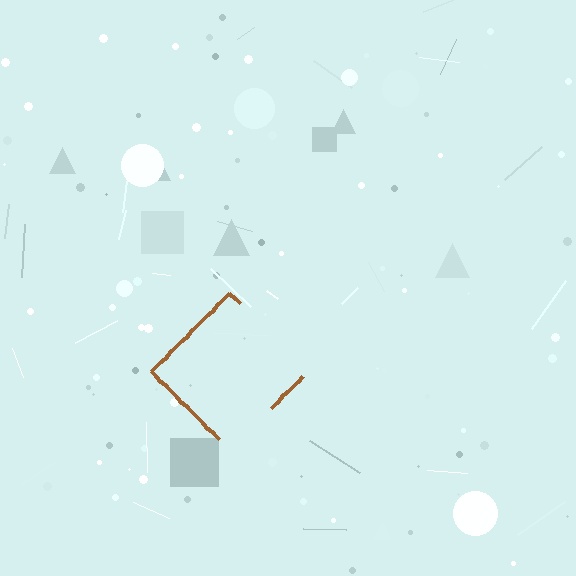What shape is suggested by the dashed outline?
The dashed outline suggests a diamond.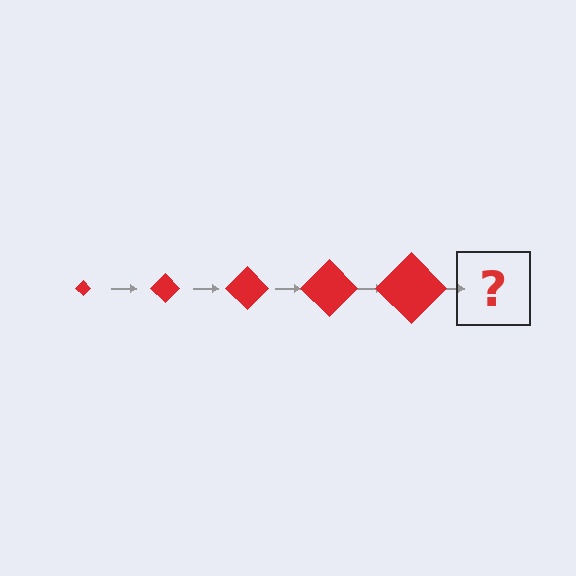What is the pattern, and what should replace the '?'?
The pattern is that the diamond gets progressively larger each step. The '?' should be a red diamond, larger than the previous one.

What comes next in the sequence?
The next element should be a red diamond, larger than the previous one.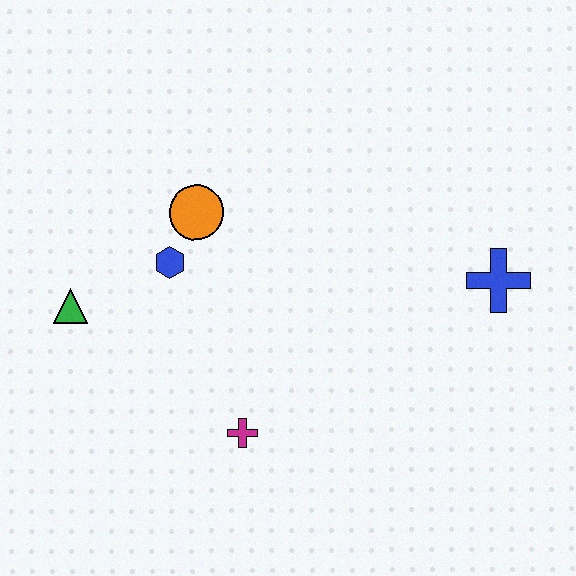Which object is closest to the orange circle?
The blue hexagon is closest to the orange circle.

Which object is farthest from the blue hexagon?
The blue cross is farthest from the blue hexagon.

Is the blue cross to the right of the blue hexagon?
Yes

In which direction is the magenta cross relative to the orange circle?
The magenta cross is below the orange circle.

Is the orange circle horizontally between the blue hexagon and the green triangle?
No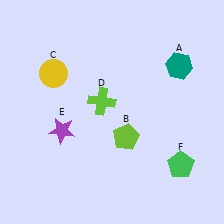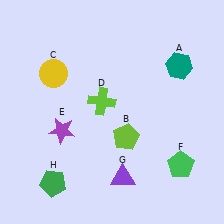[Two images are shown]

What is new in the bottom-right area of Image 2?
A purple triangle (G) was added in the bottom-right area of Image 2.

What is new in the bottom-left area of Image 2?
A green pentagon (H) was added in the bottom-left area of Image 2.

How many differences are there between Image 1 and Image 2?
There are 2 differences between the two images.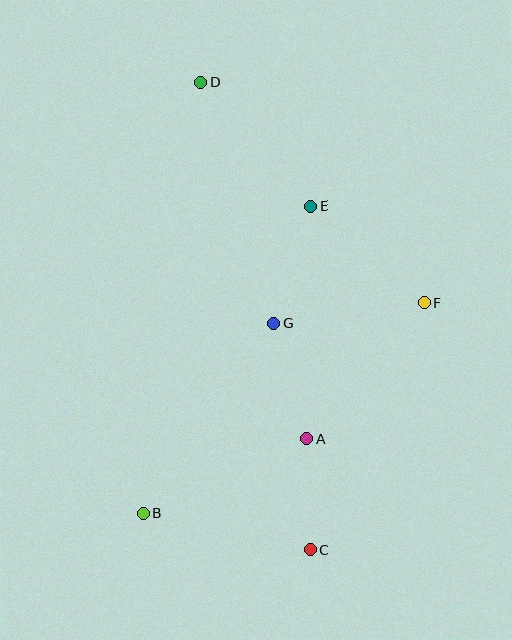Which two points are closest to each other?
Points A and C are closest to each other.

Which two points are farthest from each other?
Points C and D are farthest from each other.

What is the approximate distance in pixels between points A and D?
The distance between A and D is approximately 371 pixels.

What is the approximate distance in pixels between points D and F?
The distance between D and F is approximately 313 pixels.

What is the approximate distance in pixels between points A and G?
The distance between A and G is approximately 120 pixels.